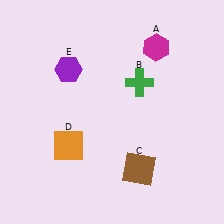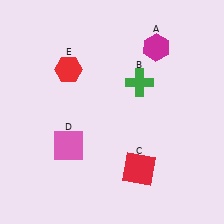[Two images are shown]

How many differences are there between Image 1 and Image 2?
There are 3 differences between the two images.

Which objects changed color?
C changed from brown to red. D changed from orange to pink. E changed from purple to red.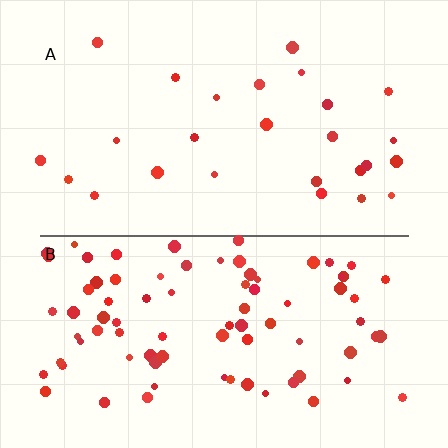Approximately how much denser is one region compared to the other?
Approximately 3.3× — region B over region A.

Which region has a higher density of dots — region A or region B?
B (the bottom).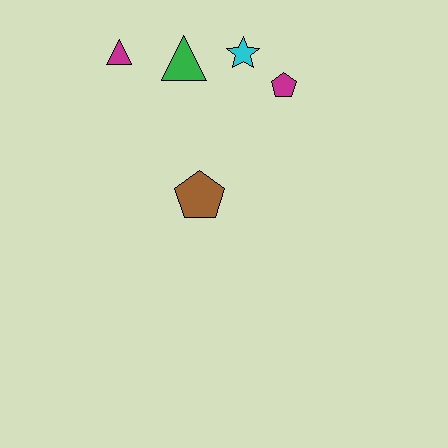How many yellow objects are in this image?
There are no yellow objects.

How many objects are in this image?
There are 5 objects.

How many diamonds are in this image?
There are no diamonds.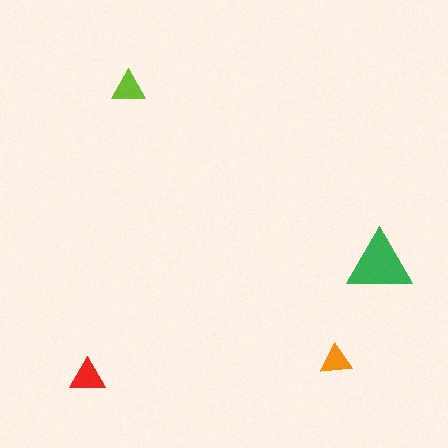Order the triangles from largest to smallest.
the green one, the red one, the lime one, the orange one.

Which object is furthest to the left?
The red triangle is leftmost.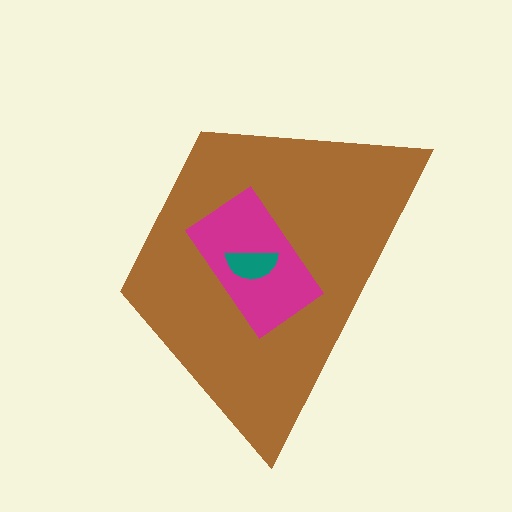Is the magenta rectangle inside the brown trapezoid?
Yes.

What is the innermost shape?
The teal semicircle.